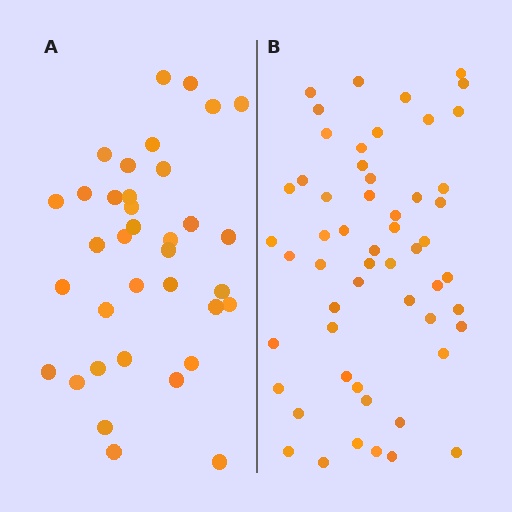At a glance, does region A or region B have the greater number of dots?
Region B (the right region) has more dots.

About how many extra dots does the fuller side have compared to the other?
Region B has approximately 20 more dots than region A.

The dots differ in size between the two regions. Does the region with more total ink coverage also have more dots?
No. Region A has more total ink coverage because its dots are larger, but region B actually contains more individual dots. Total area can be misleading — the number of items is what matters here.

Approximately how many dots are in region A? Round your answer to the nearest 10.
About 40 dots. (The exact count is 36, which rounds to 40.)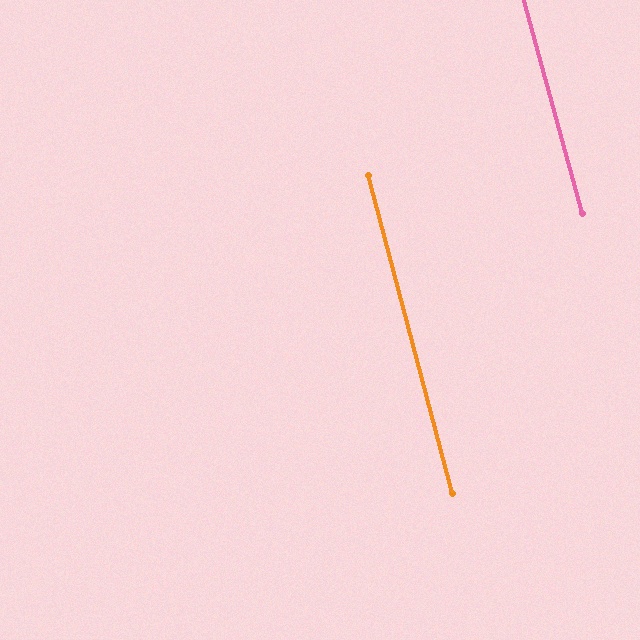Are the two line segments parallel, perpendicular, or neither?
Parallel — their directions differ by only 0.4°.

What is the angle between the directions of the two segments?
Approximately 0 degrees.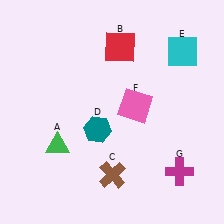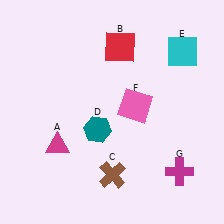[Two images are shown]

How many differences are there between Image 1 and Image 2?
There is 1 difference between the two images.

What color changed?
The triangle (A) changed from green in Image 1 to magenta in Image 2.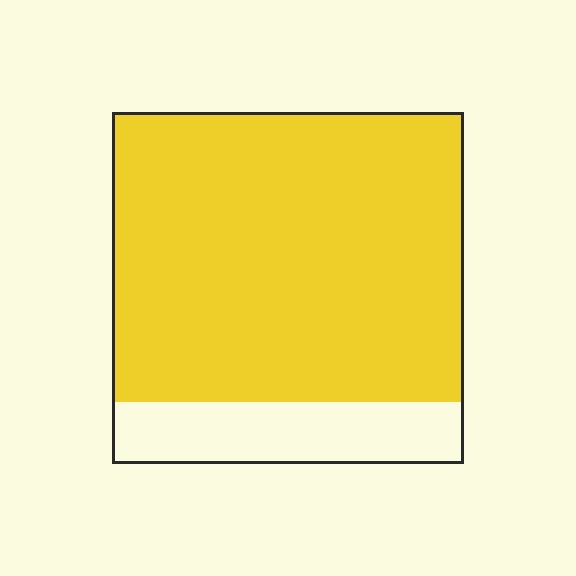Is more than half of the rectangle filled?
Yes.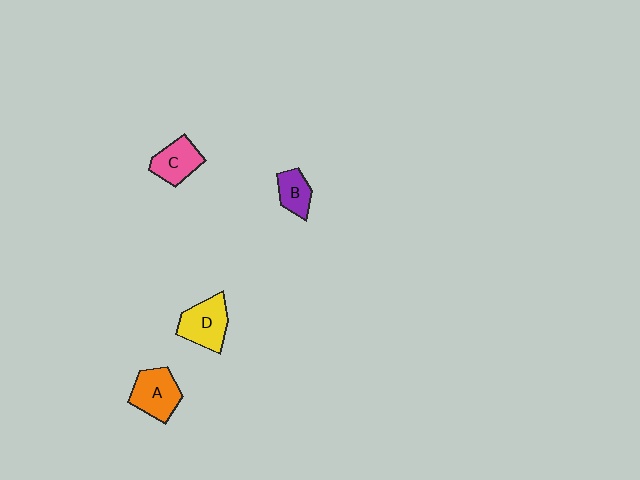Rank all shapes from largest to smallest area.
From largest to smallest: D (yellow), A (orange), C (pink), B (purple).